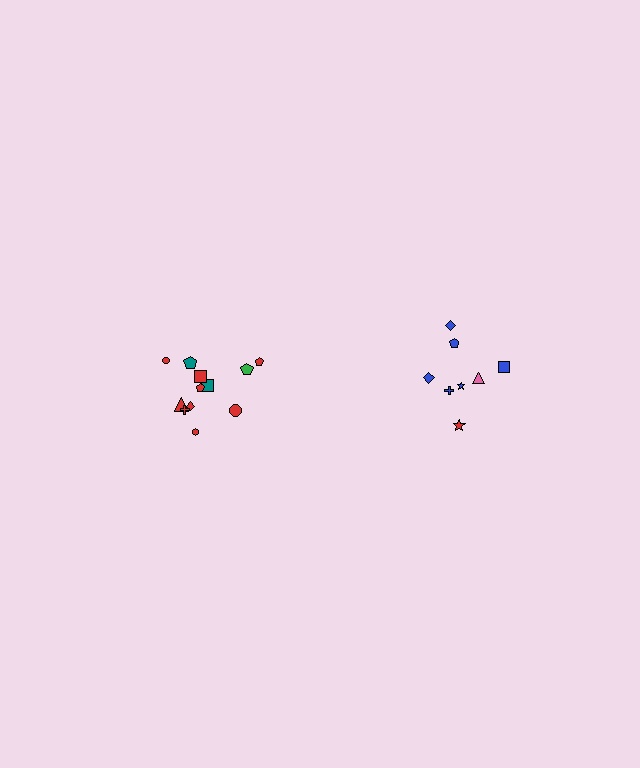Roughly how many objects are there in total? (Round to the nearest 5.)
Roughly 20 objects in total.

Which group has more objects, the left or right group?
The left group.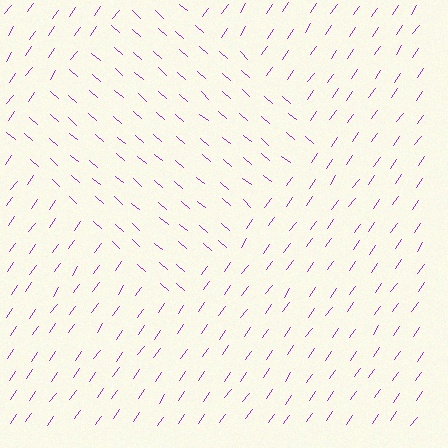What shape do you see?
I see a diamond.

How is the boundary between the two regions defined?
The boundary is defined purely by a change in line orientation (approximately 85 degrees difference). All lines are the same color and thickness.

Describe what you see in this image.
The image is filled with small purple line segments. A diamond region in the image has lines oriented differently from the surrounding lines, creating a visible texture boundary.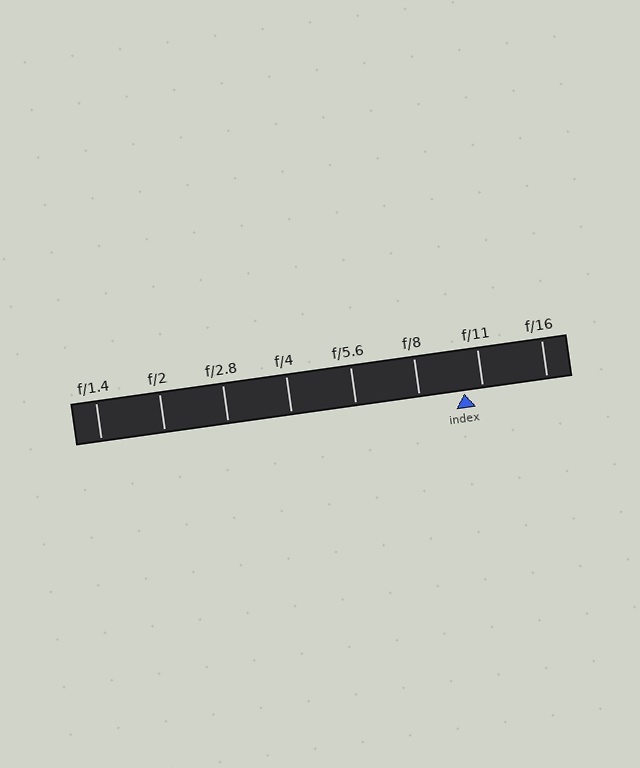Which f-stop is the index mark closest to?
The index mark is closest to f/11.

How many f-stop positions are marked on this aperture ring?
There are 8 f-stop positions marked.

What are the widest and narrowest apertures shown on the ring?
The widest aperture shown is f/1.4 and the narrowest is f/16.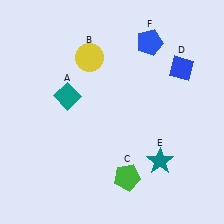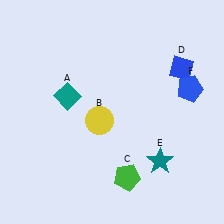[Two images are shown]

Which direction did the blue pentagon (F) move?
The blue pentagon (F) moved down.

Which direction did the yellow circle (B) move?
The yellow circle (B) moved down.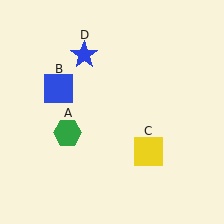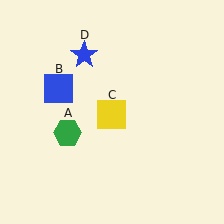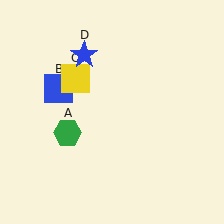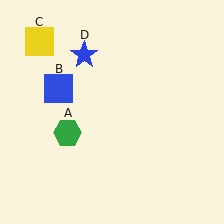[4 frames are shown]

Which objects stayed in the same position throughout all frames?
Green hexagon (object A) and blue square (object B) and blue star (object D) remained stationary.